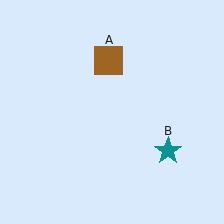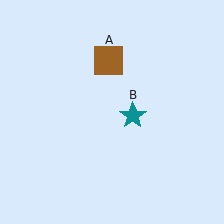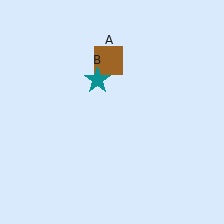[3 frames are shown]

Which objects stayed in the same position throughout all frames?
Brown square (object A) remained stationary.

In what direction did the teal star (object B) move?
The teal star (object B) moved up and to the left.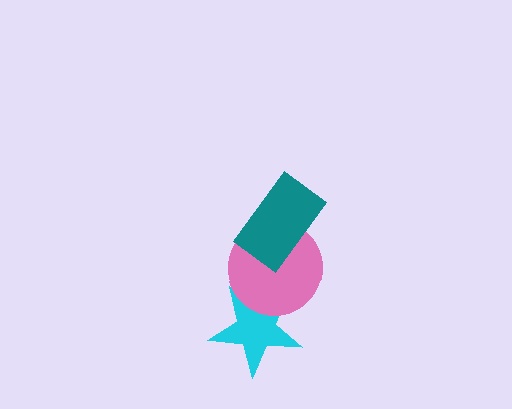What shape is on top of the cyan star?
The pink circle is on top of the cyan star.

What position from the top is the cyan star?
The cyan star is 3rd from the top.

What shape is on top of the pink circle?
The teal rectangle is on top of the pink circle.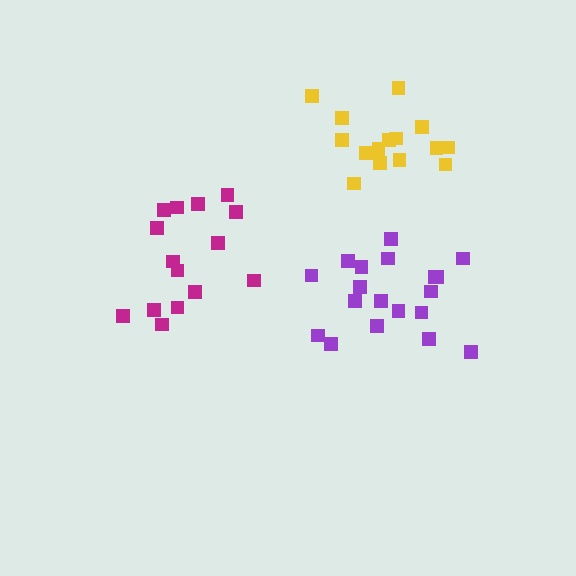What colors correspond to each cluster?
The clusters are colored: purple, magenta, yellow.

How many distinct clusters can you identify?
There are 3 distinct clusters.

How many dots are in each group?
Group 1: 19 dots, Group 2: 15 dots, Group 3: 15 dots (49 total).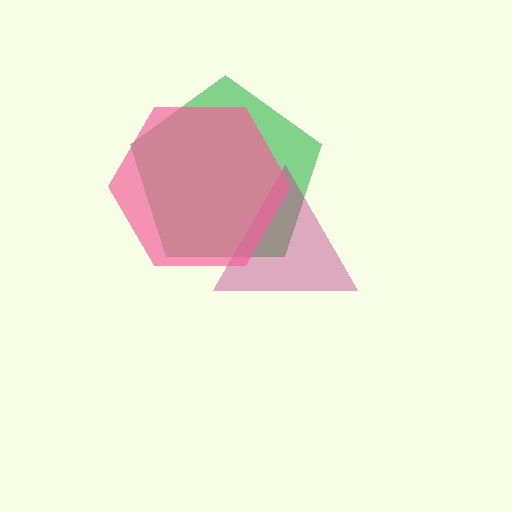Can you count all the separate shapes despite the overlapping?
Yes, there are 3 separate shapes.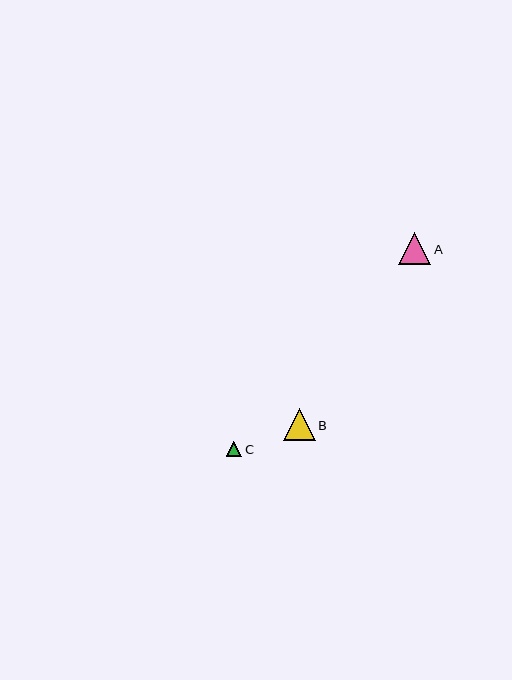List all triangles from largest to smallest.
From largest to smallest: B, A, C.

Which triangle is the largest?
Triangle B is the largest with a size of approximately 32 pixels.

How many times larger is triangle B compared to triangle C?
Triangle B is approximately 2.0 times the size of triangle C.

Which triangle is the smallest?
Triangle C is the smallest with a size of approximately 15 pixels.